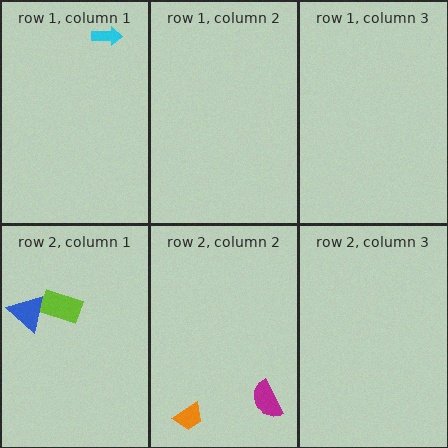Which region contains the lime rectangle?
The row 2, column 1 region.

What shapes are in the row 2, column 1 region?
The lime rectangle, the blue triangle.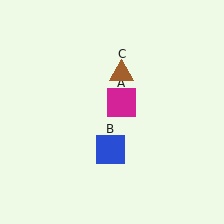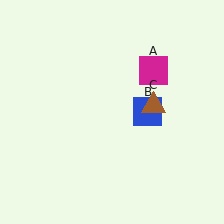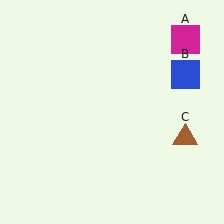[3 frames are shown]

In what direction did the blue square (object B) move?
The blue square (object B) moved up and to the right.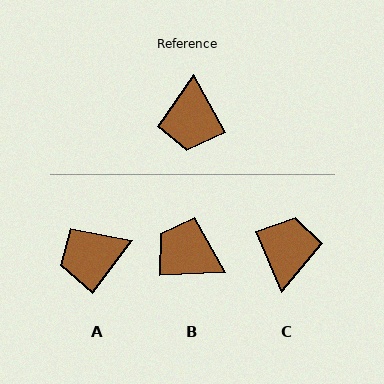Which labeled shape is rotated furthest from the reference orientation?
C, about 175 degrees away.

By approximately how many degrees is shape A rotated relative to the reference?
Approximately 65 degrees clockwise.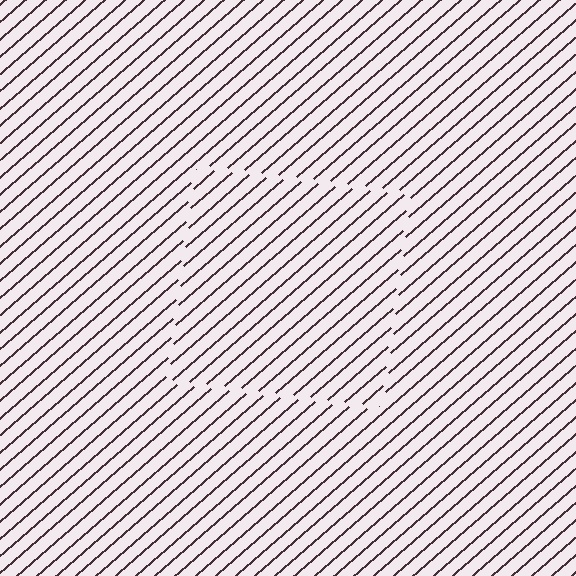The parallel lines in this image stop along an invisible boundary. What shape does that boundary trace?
An illusory square. The interior of the shape contains the same grating, shifted by half a period — the contour is defined by the phase discontinuity where line-ends from the inner and outer gratings abut.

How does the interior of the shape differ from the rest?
The interior of the shape contains the same grating, shifted by half a period — the contour is defined by the phase discontinuity where line-ends from the inner and outer gratings abut.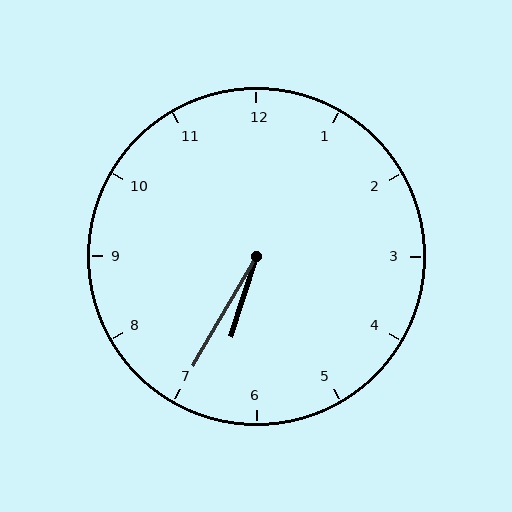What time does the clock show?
6:35.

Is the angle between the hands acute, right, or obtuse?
It is acute.